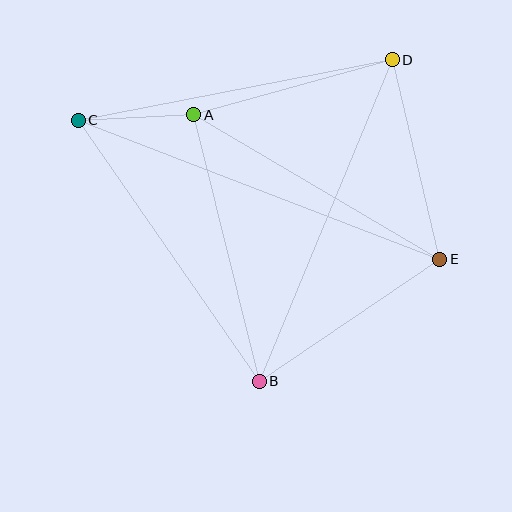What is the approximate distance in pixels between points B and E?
The distance between B and E is approximately 218 pixels.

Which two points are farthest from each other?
Points C and E are farthest from each other.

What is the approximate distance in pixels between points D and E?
The distance between D and E is approximately 205 pixels.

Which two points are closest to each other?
Points A and C are closest to each other.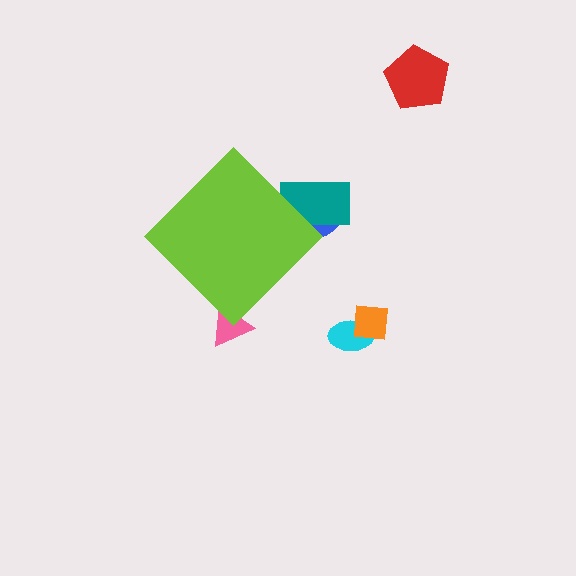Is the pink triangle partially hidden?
Yes, the pink triangle is partially hidden behind the lime diamond.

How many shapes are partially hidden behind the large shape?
3 shapes are partially hidden.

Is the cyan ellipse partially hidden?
No, the cyan ellipse is fully visible.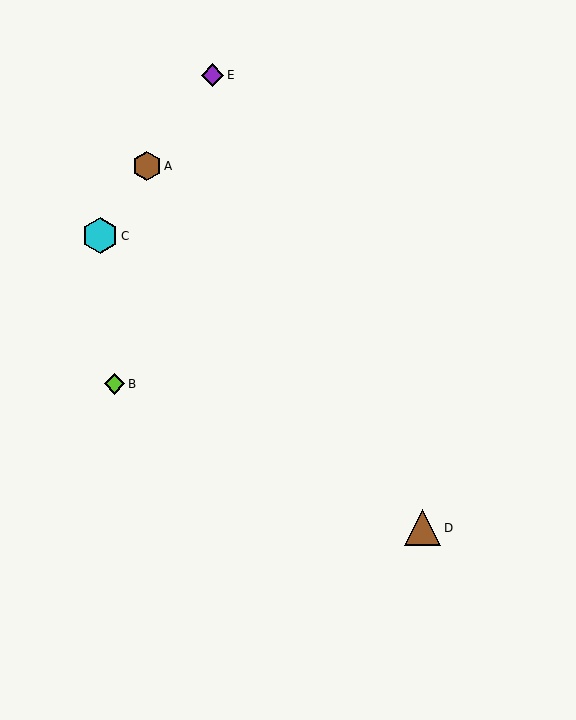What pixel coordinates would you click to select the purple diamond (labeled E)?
Click at (213, 75) to select the purple diamond E.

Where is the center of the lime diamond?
The center of the lime diamond is at (115, 384).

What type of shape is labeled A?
Shape A is a brown hexagon.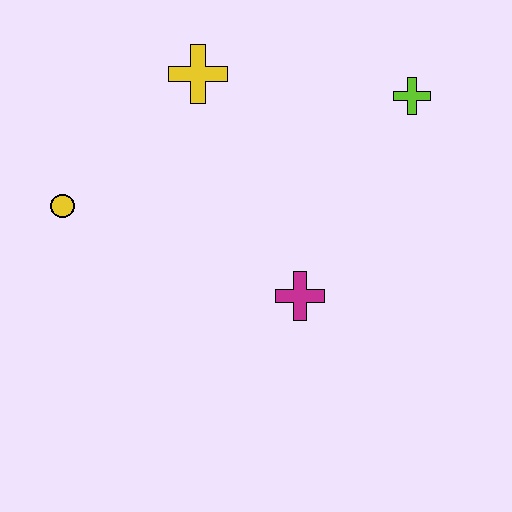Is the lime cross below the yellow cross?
Yes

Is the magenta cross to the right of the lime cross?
No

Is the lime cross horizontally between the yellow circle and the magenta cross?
No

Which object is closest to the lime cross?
The yellow cross is closest to the lime cross.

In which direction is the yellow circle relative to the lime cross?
The yellow circle is to the left of the lime cross.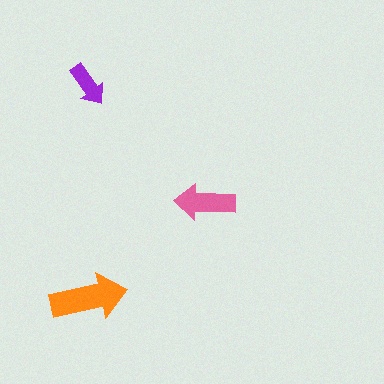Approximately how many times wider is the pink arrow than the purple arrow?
About 1.5 times wider.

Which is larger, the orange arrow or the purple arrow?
The orange one.